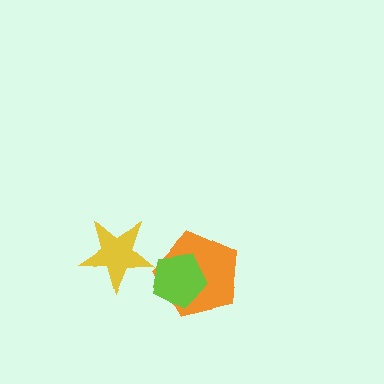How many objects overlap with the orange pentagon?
1 object overlaps with the orange pentagon.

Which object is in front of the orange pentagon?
The lime pentagon is in front of the orange pentagon.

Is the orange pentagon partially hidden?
Yes, it is partially covered by another shape.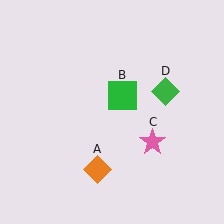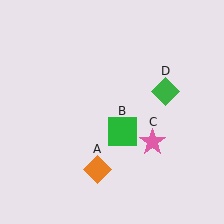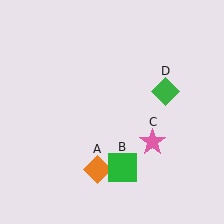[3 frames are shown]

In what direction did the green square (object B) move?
The green square (object B) moved down.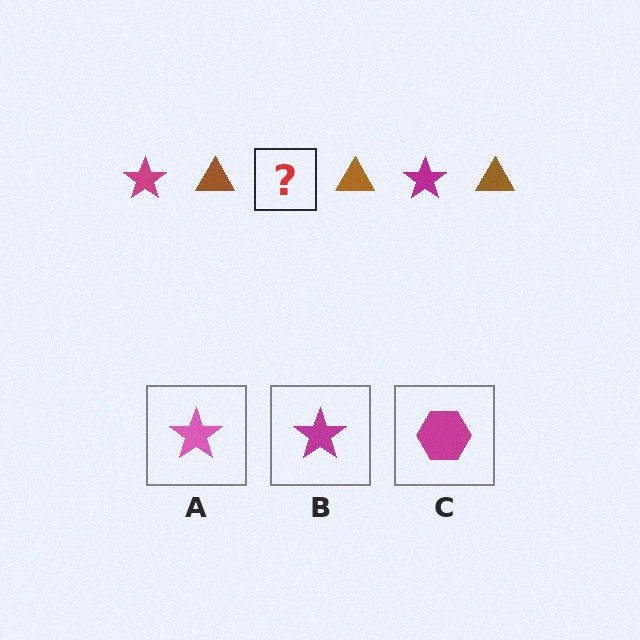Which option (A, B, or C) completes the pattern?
B.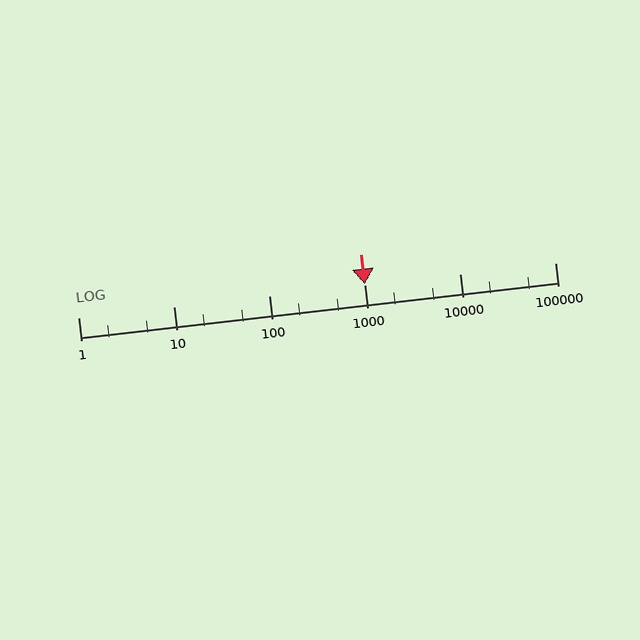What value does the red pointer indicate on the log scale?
The pointer indicates approximately 1000.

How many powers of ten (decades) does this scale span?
The scale spans 5 decades, from 1 to 100000.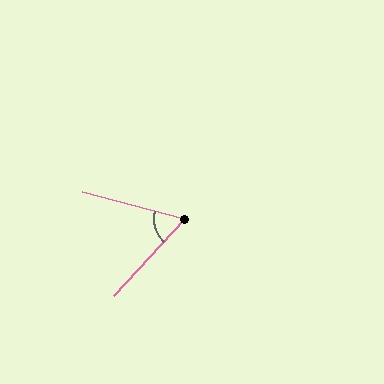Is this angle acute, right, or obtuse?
It is acute.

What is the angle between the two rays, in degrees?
Approximately 62 degrees.